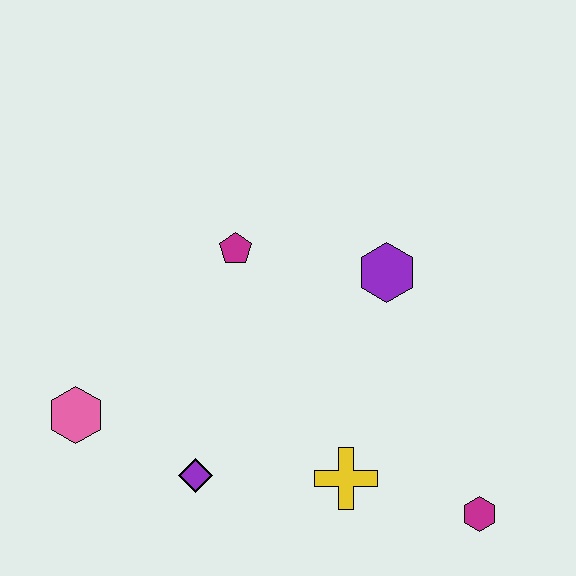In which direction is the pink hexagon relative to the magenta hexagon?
The pink hexagon is to the left of the magenta hexagon.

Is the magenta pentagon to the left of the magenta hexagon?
Yes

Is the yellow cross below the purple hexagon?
Yes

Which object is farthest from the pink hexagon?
The magenta hexagon is farthest from the pink hexagon.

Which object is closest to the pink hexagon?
The purple diamond is closest to the pink hexagon.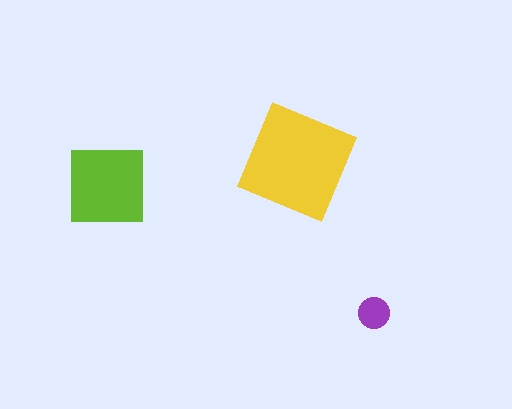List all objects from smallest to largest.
The purple circle, the lime square, the yellow diamond.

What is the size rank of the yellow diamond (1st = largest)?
1st.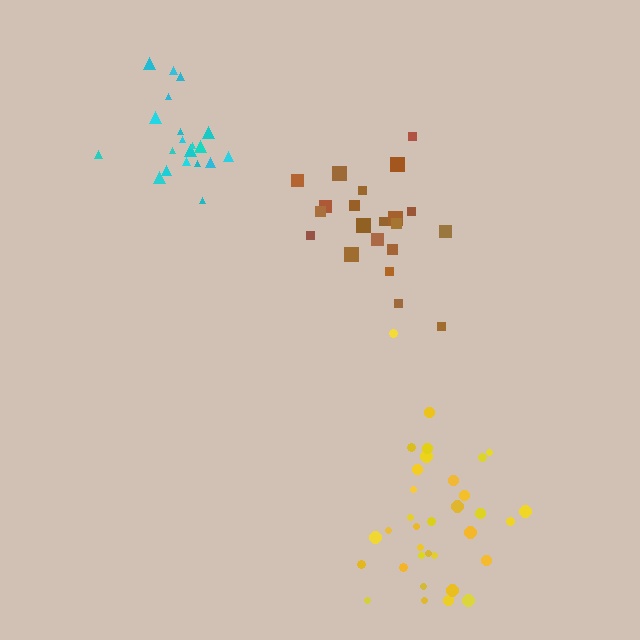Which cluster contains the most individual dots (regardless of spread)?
Yellow (34).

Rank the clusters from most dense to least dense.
cyan, brown, yellow.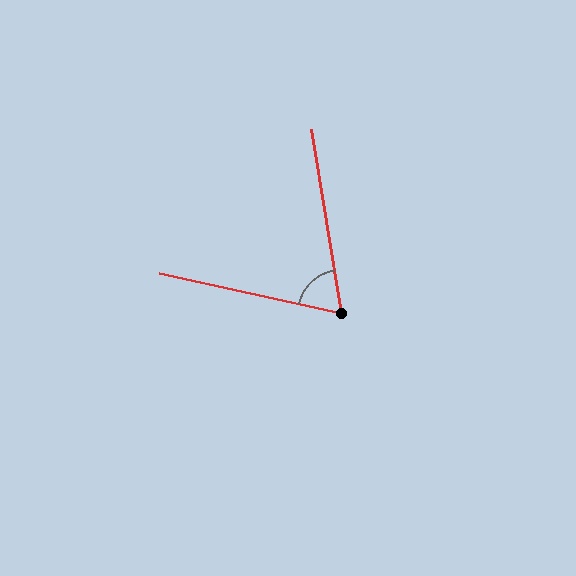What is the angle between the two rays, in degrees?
Approximately 68 degrees.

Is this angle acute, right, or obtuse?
It is acute.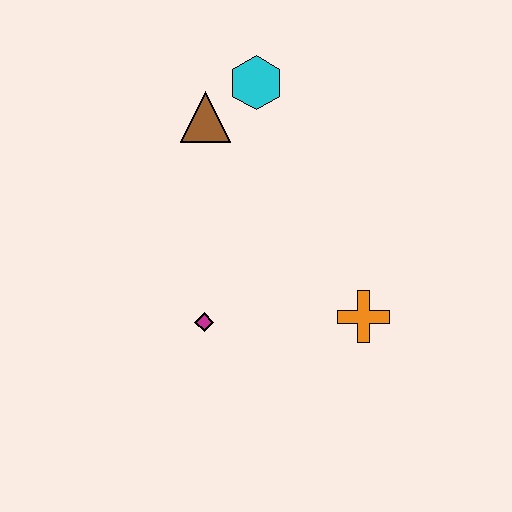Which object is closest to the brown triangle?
The cyan hexagon is closest to the brown triangle.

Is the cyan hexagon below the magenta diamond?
No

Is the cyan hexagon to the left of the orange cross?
Yes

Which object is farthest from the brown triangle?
The orange cross is farthest from the brown triangle.